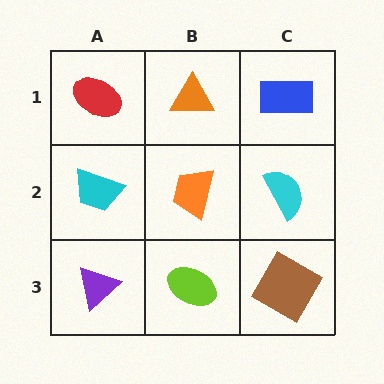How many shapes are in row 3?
3 shapes.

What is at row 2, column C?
A cyan semicircle.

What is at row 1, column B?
An orange triangle.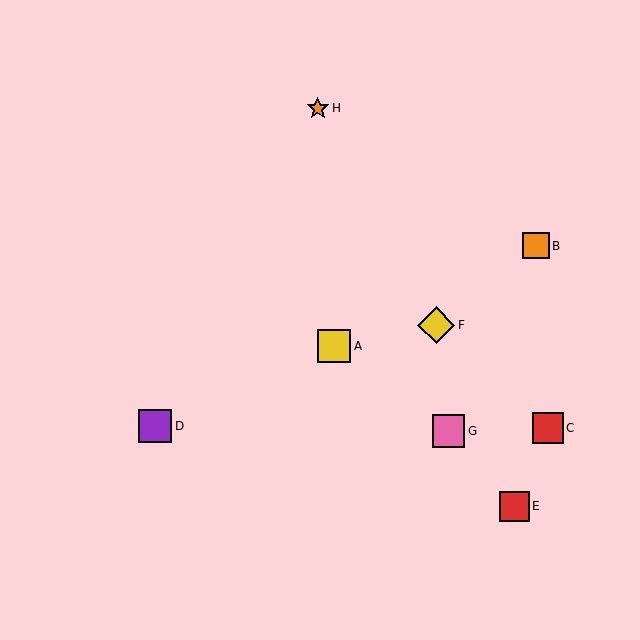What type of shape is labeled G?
Shape G is a pink square.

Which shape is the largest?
The yellow diamond (labeled F) is the largest.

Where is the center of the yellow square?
The center of the yellow square is at (334, 346).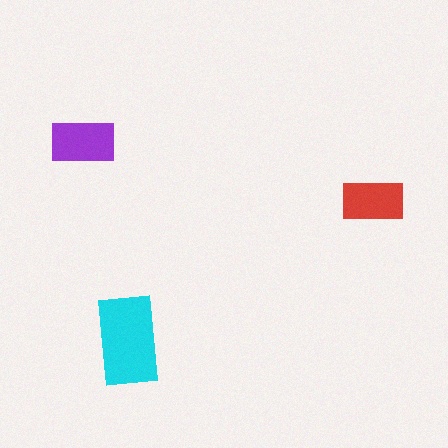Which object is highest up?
The purple rectangle is topmost.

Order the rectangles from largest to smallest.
the cyan one, the purple one, the red one.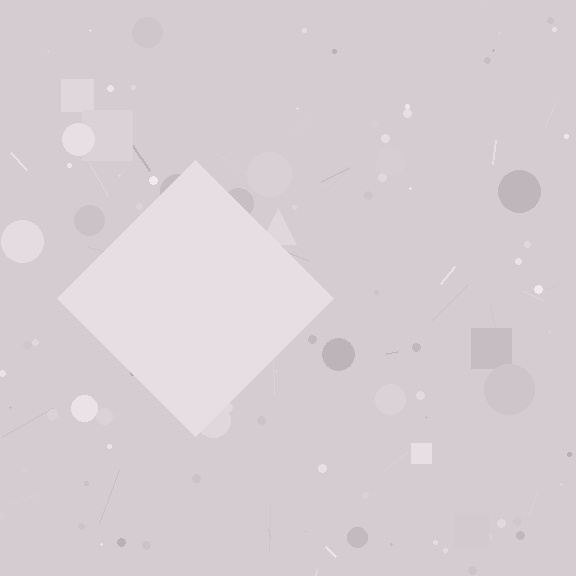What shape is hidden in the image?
A diamond is hidden in the image.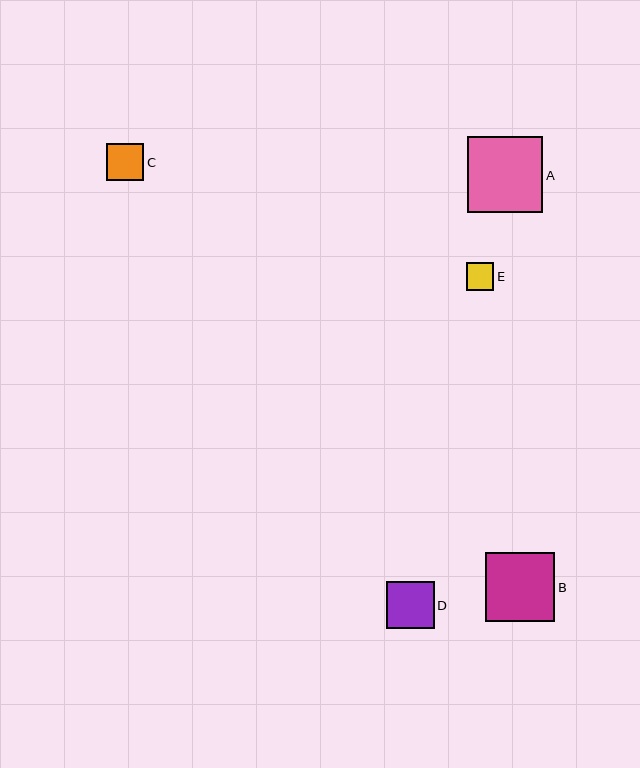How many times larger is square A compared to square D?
Square A is approximately 1.6 times the size of square D.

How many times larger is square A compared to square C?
Square A is approximately 2.0 times the size of square C.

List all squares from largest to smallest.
From largest to smallest: A, B, D, C, E.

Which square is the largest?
Square A is the largest with a size of approximately 76 pixels.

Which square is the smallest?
Square E is the smallest with a size of approximately 27 pixels.